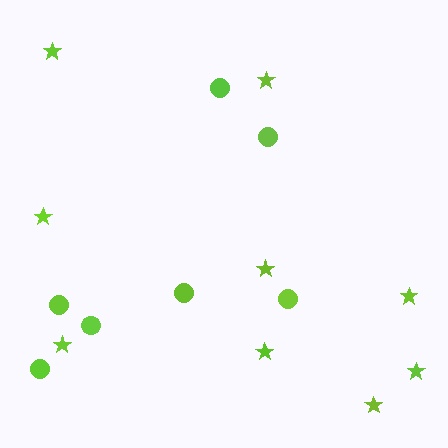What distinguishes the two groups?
There are 2 groups: one group of circles (7) and one group of stars (9).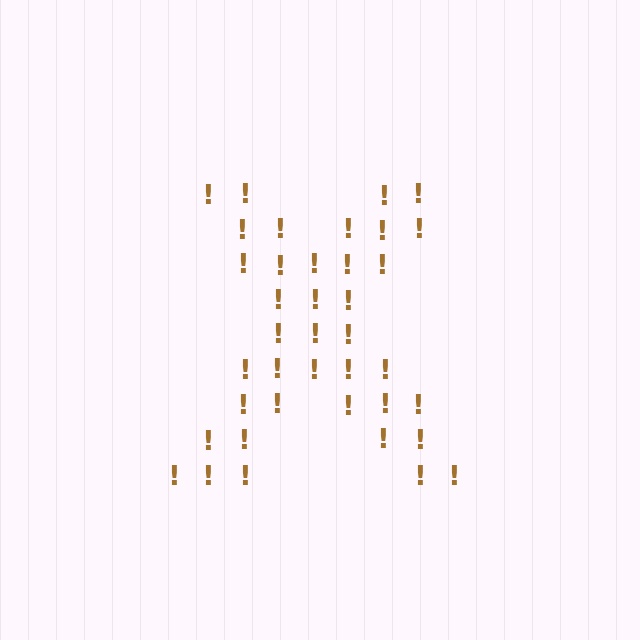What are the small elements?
The small elements are exclamation marks.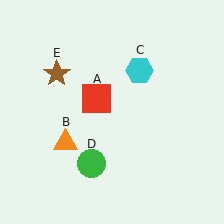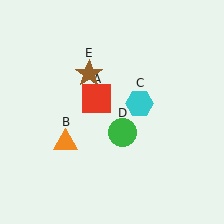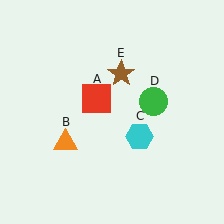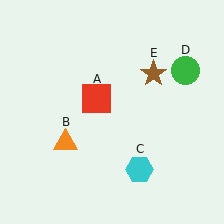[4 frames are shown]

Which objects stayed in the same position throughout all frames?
Red square (object A) and orange triangle (object B) remained stationary.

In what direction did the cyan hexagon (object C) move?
The cyan hexagon (object C) moved down.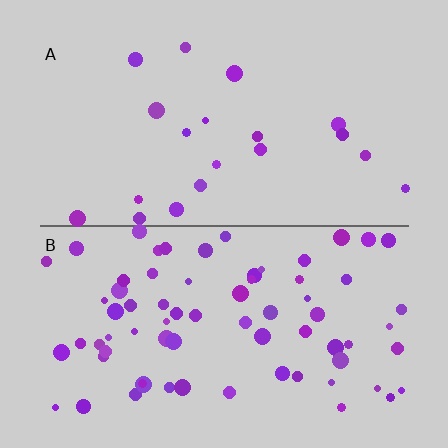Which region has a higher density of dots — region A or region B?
B (the bottom).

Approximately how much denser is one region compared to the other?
Approximately 3.6× — region B over region A.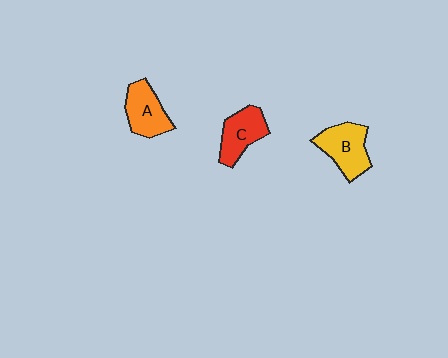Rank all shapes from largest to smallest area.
From largest to smallest: B (yellow), A (orange), C (red).